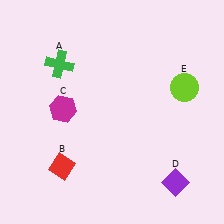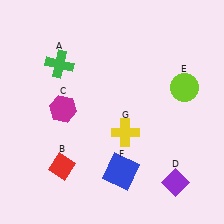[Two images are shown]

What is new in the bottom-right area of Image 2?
A blue square (F) was added in the bottom-right area of Image 2.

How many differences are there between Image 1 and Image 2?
There are 2 differences between the two images.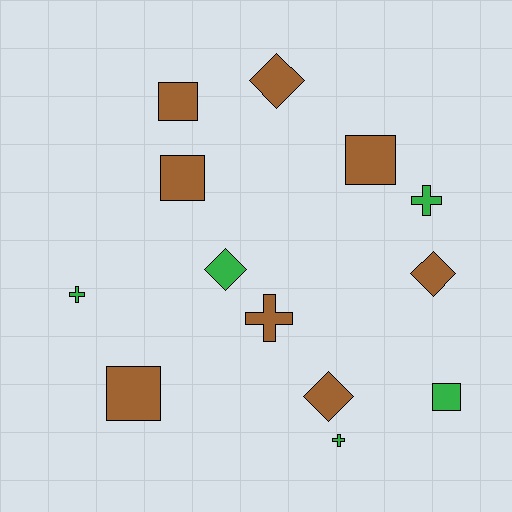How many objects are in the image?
There are 13 objects.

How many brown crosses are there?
There is 1 brown cross.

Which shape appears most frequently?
Square, with 5 objects.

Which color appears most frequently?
Brown, with 8 objects.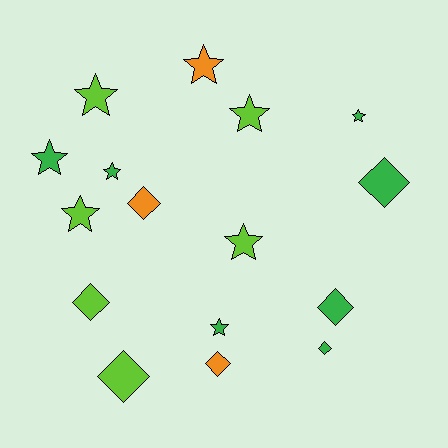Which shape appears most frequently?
Star, with 9 objects.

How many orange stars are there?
There is 1 orange star.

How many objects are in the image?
There are 16 objects.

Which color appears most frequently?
Green, with 7 objects.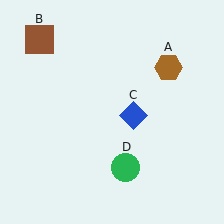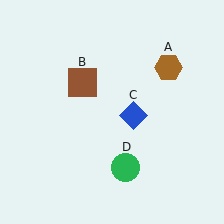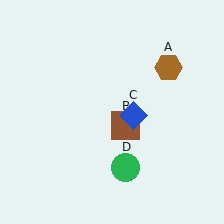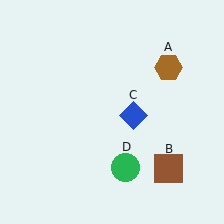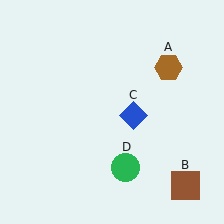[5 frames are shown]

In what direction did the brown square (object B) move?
The brown square (object B) moved down and to the right.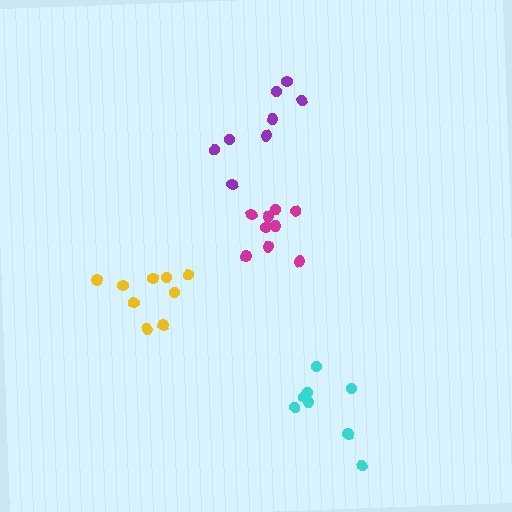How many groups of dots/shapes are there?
There are 4 groups.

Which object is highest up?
The purple cluster is topmost.